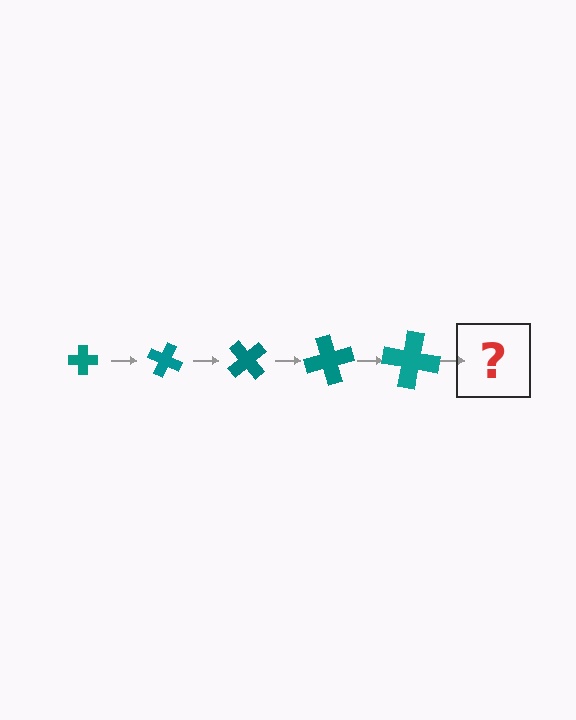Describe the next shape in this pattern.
It should be a cross, larger than the previous one and rotated 125 degrees from the start.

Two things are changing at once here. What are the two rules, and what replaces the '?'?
The two rules are that the cross grows larger each step and it rotates 25 degrees each step. The '?' should be a cross, larger than the previous one and rotated 125 degrees from the start.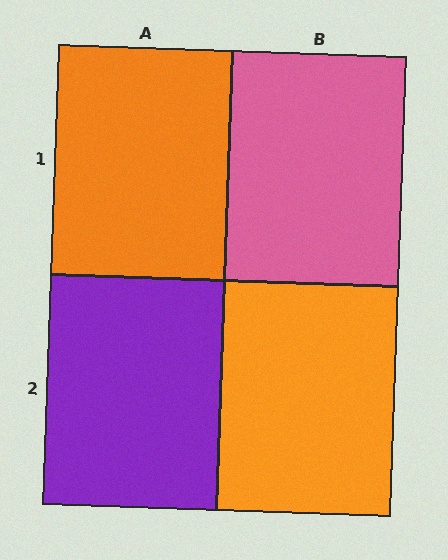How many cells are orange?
2 cells are orange.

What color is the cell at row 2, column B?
Orange.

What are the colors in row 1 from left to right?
Orange, pink.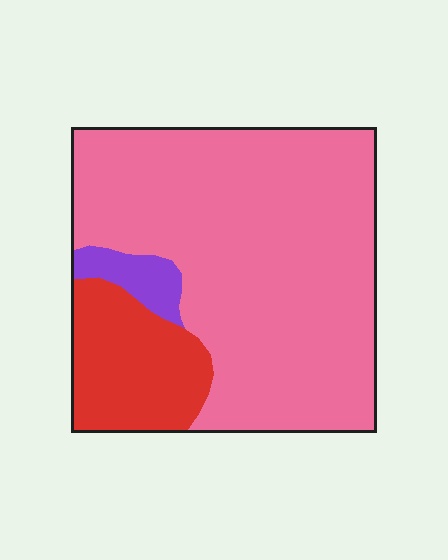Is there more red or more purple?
Red.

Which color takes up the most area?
Pink, at roughly 75%.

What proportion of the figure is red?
Red takes up about one fifth (1/5) of the figure.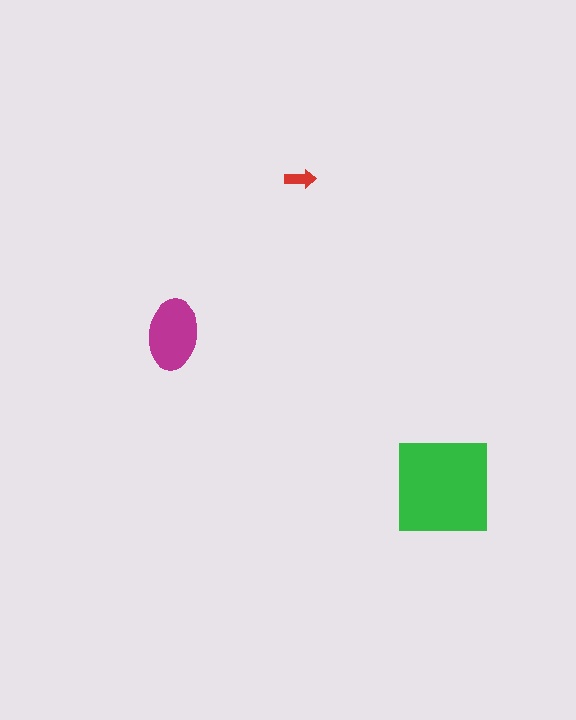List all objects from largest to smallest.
The green square, the magenta ellipse, the red arrow.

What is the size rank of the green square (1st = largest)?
1st.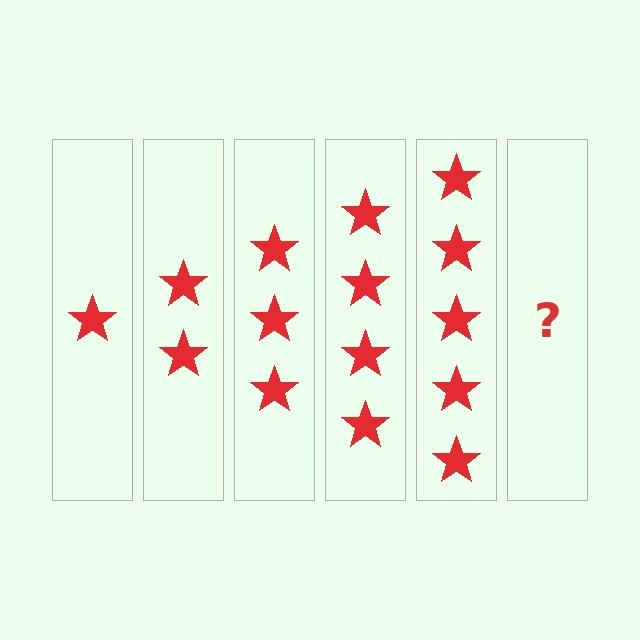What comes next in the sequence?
The next element should be 6 stars.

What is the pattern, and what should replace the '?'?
The pattern is that each step adds one more star. The '?' should be 6 stars.